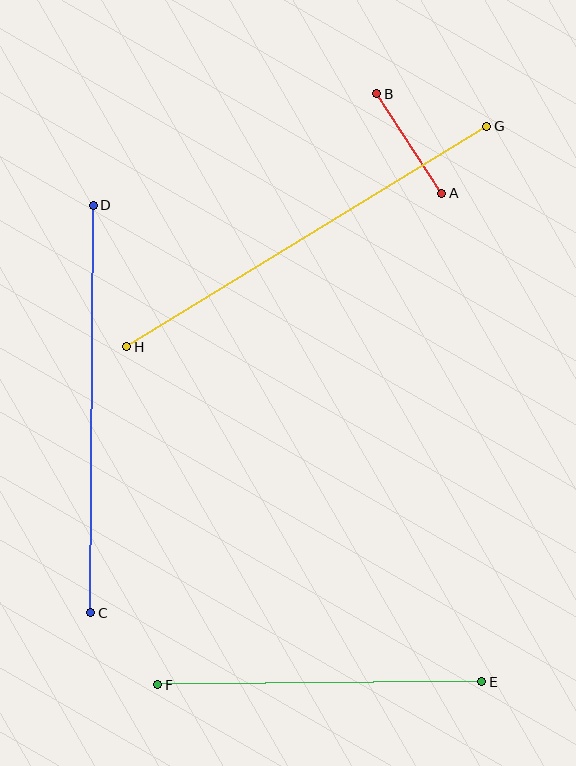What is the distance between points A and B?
The distance is approximately 119 pixels.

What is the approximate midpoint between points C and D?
The midpoint is at approximately (92, 409) pixels.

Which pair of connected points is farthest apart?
Points G and H are farthest apart.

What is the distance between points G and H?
The distance is approximately 422 pixels.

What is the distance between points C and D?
The distance is approximately 407 pixels.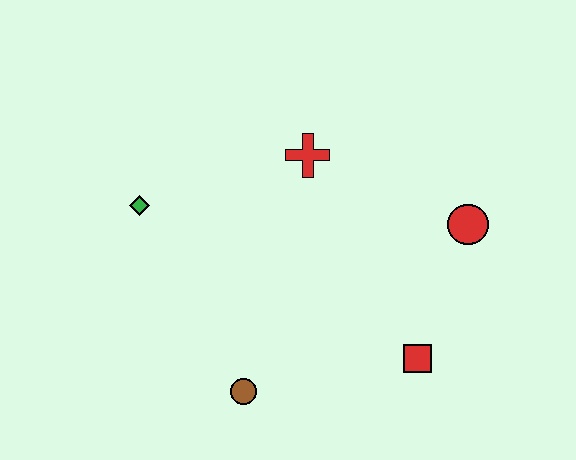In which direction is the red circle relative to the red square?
The red circle is above the red square.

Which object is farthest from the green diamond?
The red circle is farthest from the green diamond.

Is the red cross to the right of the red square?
No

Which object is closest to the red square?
The red circle is closest to the red square.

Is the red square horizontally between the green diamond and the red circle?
Yes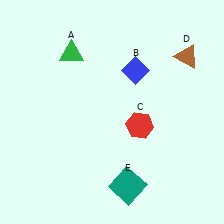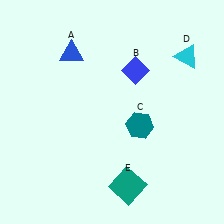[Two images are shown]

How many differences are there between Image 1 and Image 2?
There are 3 differences between the two images.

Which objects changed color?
A changed from green to blue. C changed from red to teal. D changed from brown to cyan.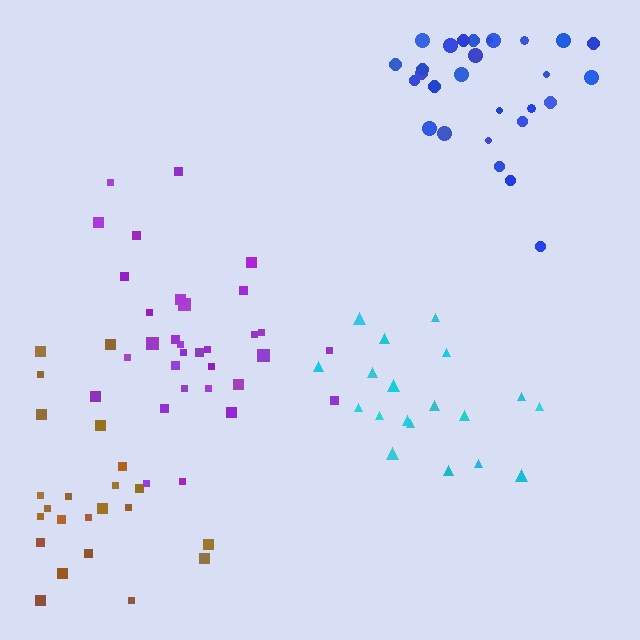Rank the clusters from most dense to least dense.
blue, purple, brown, cyan.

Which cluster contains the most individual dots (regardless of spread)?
Purple (32).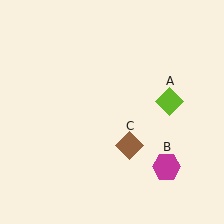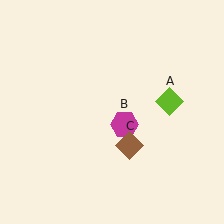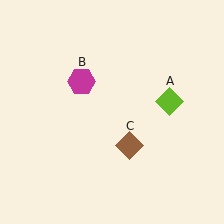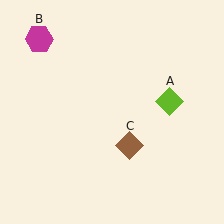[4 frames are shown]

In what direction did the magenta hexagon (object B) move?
The magenta hexagon (object B) moved up and to the left.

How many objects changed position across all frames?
1 object changed position: magenta hexagon (object B).